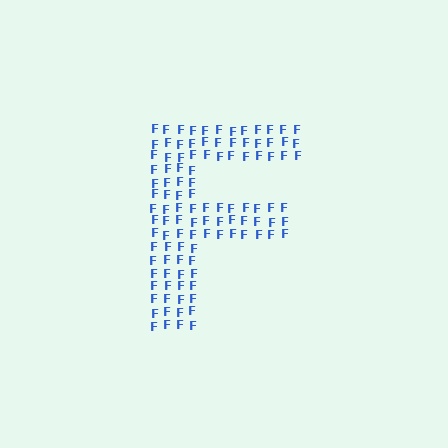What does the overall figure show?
The overall figure shows the letter F.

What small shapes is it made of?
It is made of small letter F's.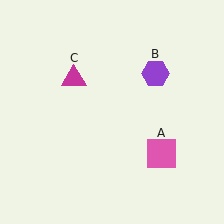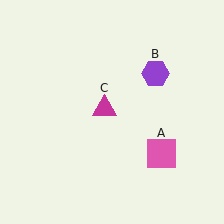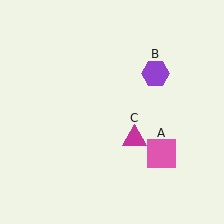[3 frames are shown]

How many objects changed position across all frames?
1 object changed position: magenta triangle (object C).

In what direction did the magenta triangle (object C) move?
The magenta triangle (object C) moved down and to the right.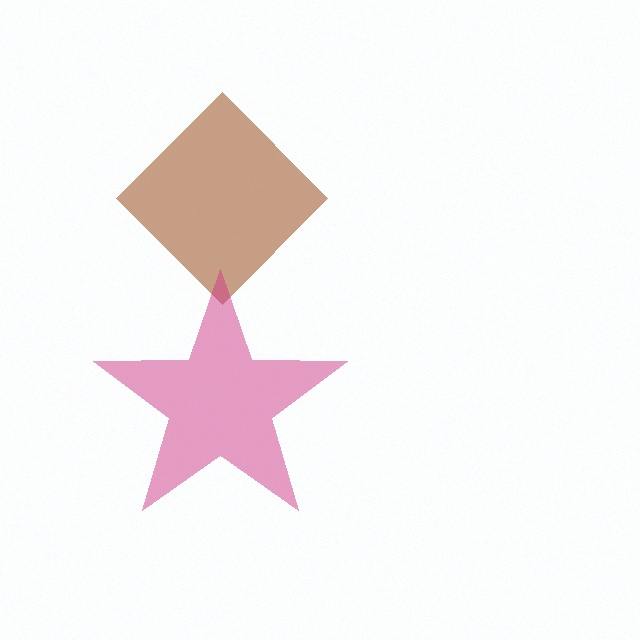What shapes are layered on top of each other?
The layered shapes are: a brown diamond, a magenta star.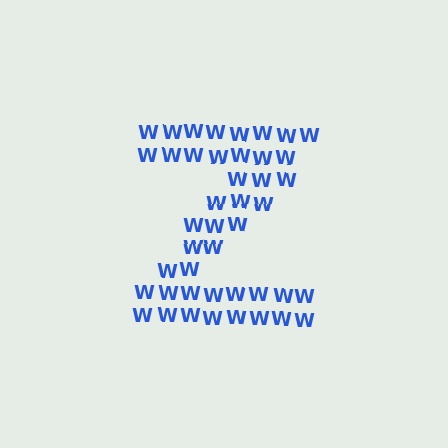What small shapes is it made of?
It is made of small letter W's.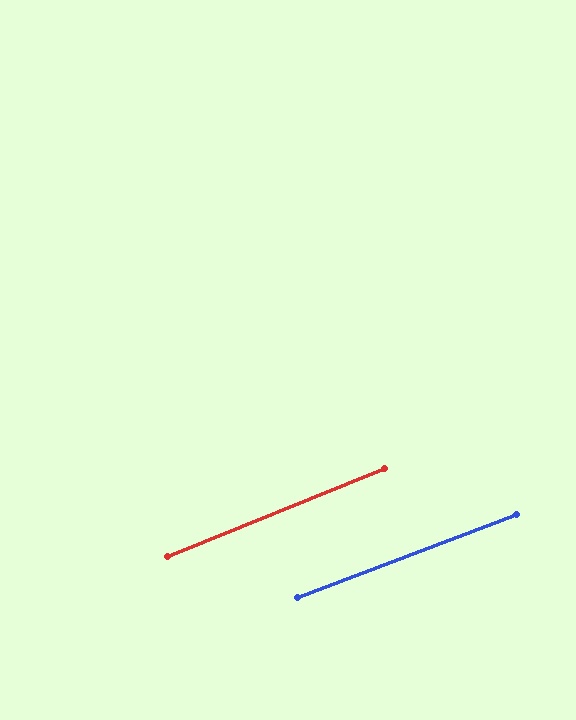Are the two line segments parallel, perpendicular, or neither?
Parallel — their directions differ by only 1.3°.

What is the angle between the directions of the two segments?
Approximately 1 degree.